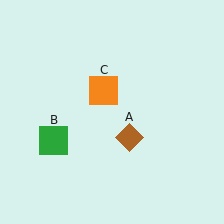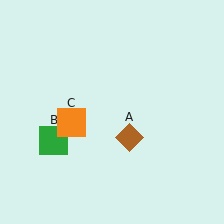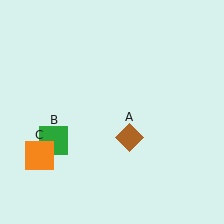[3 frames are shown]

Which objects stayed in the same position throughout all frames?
Brown diamond (object A) and green square (object B) remained stationary.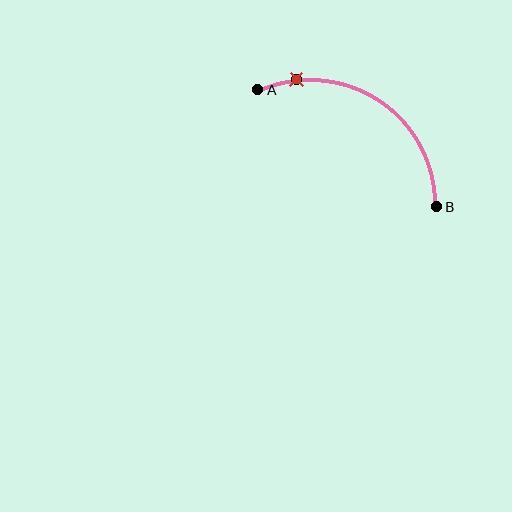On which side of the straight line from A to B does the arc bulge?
The arc bulges above the straight line connecting A and B.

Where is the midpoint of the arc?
The arc midpoint is the point on the curve farthest from the straight line joining A and B. It sits above that line.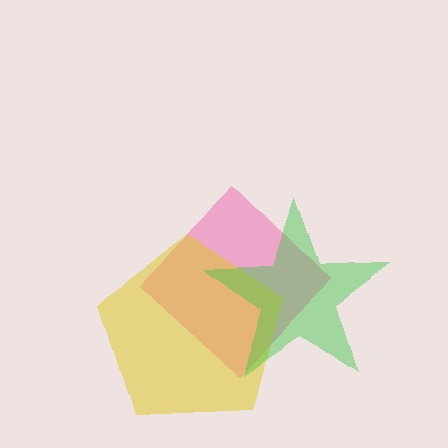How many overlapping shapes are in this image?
There are 3 overlapping shapes in the image.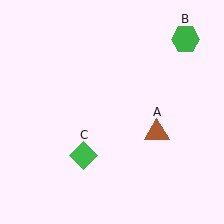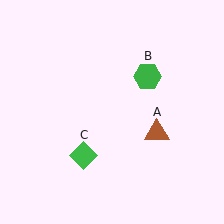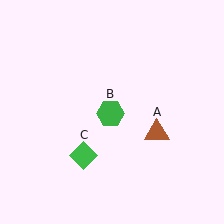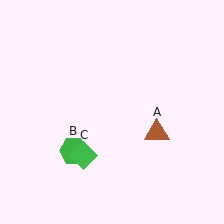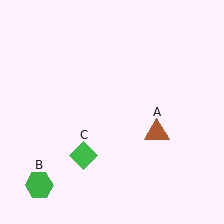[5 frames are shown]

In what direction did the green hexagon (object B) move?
The green hexagon (object B) moved down and to the left.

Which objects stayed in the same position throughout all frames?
Brown triangle (object A) and green diamond (object C) remained stationary.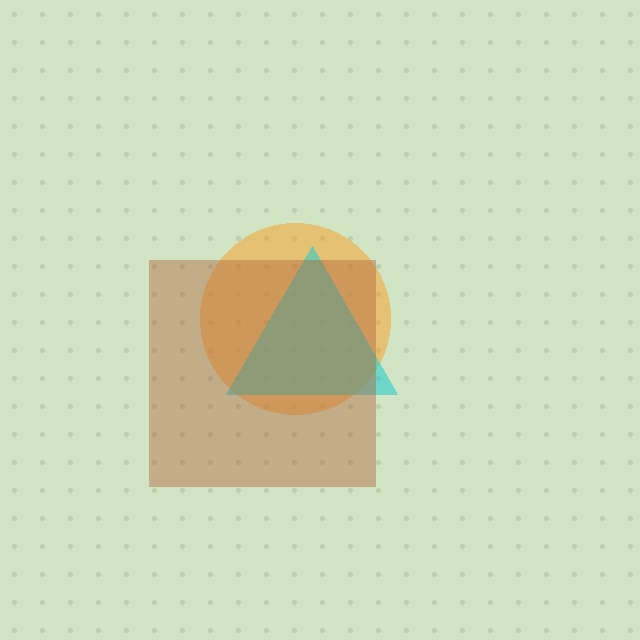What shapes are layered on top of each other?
The layered shapes are: an orange circle, a cyan triangle, a brown square.